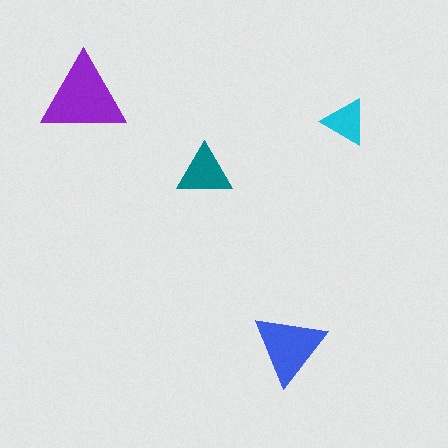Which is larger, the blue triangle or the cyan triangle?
The blue one.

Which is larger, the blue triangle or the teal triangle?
The blue one.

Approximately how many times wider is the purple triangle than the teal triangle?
About 1.5 times wider.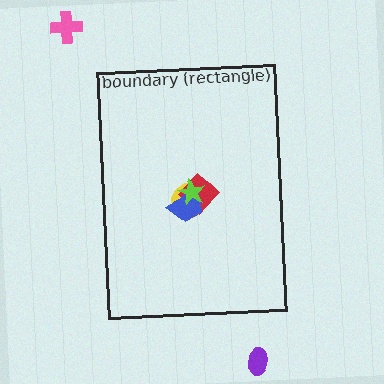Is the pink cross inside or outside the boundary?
Outside.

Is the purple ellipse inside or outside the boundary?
Outside.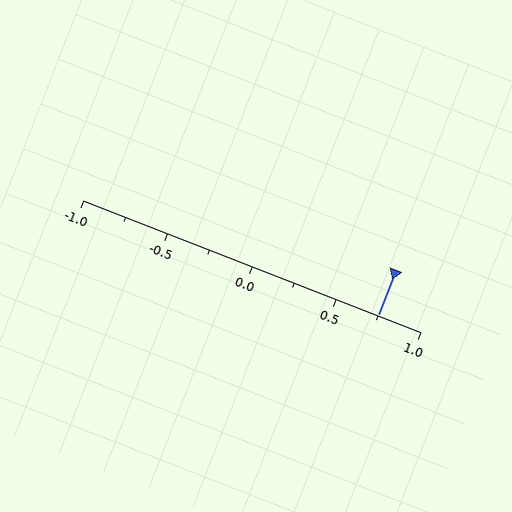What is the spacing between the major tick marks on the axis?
The major ticks are spaced 0.5 apart.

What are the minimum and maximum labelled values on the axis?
The axis runs from -1.0 to 1.0.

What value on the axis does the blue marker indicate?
The marker indicates approximately 0.75.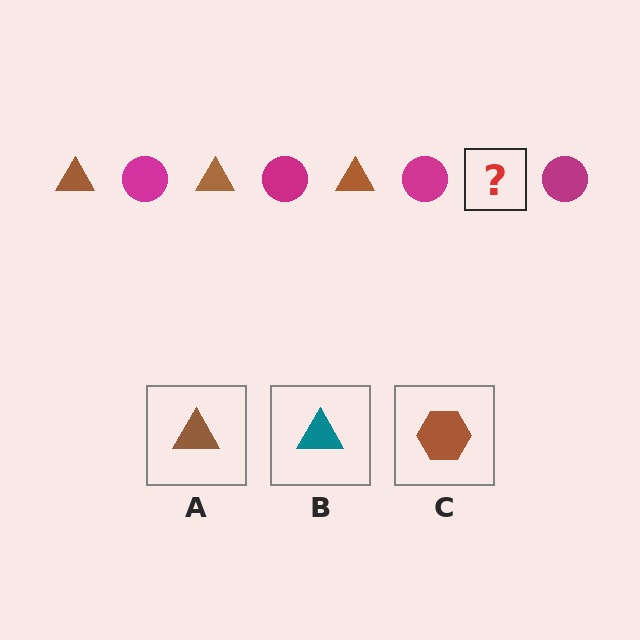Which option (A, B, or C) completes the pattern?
A.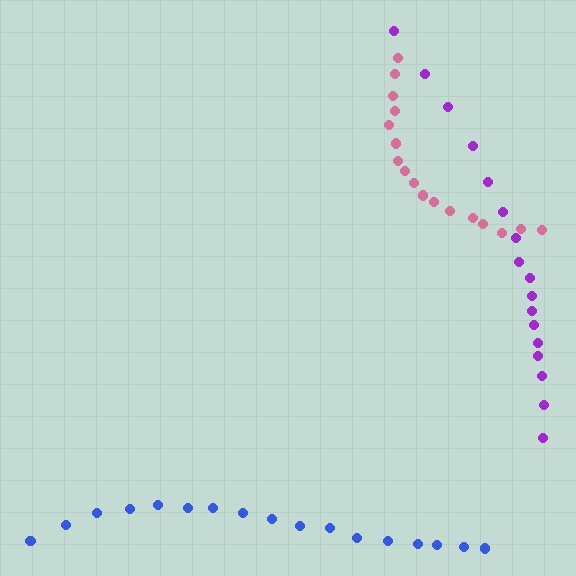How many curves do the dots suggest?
There are 3 distinct paths.